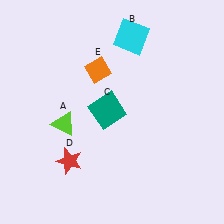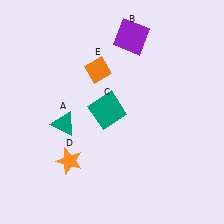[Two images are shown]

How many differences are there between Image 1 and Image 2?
There are 3 differences between the two images.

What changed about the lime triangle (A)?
In Image 1, A is lime. In Image 2, it changed to teal.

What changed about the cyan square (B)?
In Image 1, B is cyan. In Image 2, it changed to purple.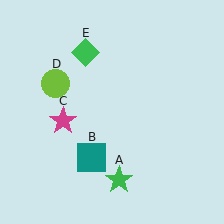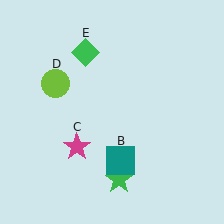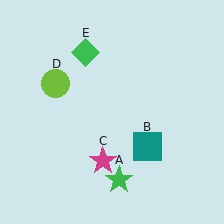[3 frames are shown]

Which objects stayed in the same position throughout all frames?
Green star (object A) and lime circle (object D) and green diamond (object E) remained stationary.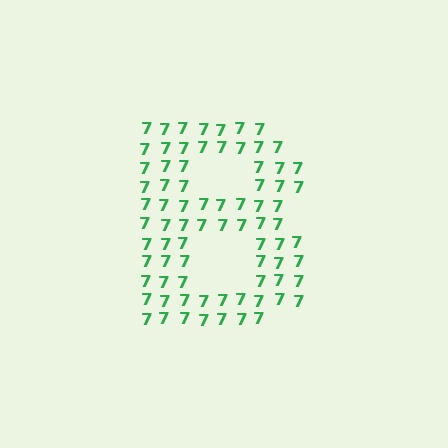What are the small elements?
The small elements are digit 7's.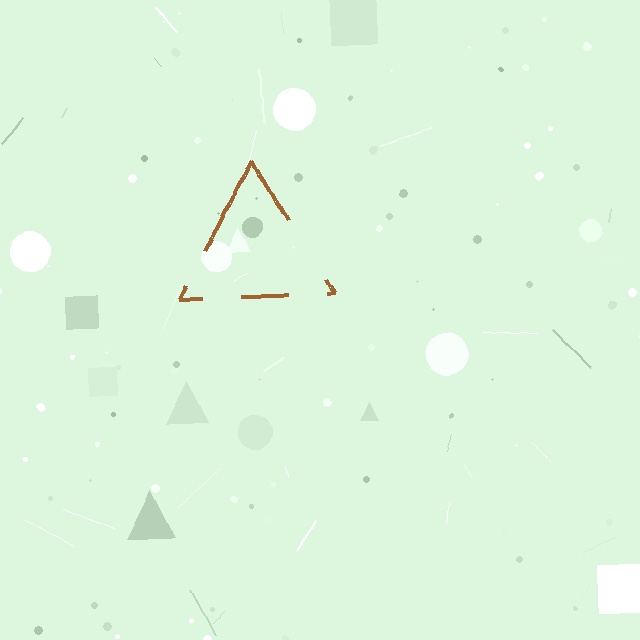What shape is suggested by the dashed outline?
The dashed outline suggests a triangle.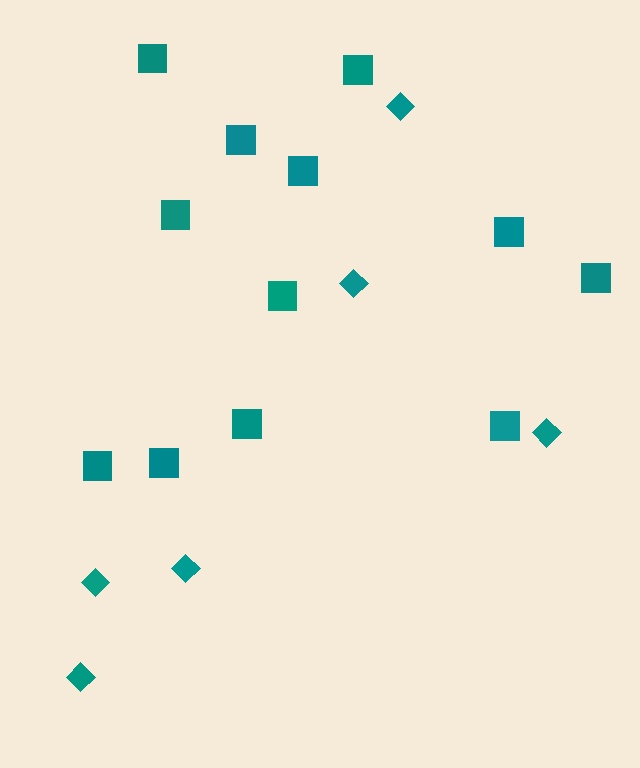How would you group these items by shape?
There are 2 groups: one group of diamonds (6) and one group of squares (12).